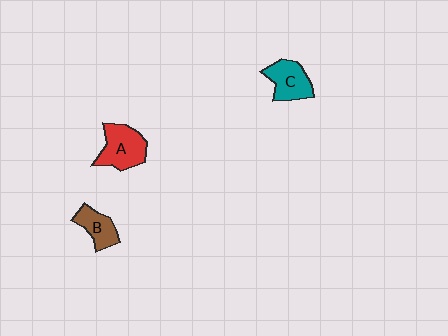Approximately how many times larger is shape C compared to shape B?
Approximately 1.3 times.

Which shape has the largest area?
Shape A (red).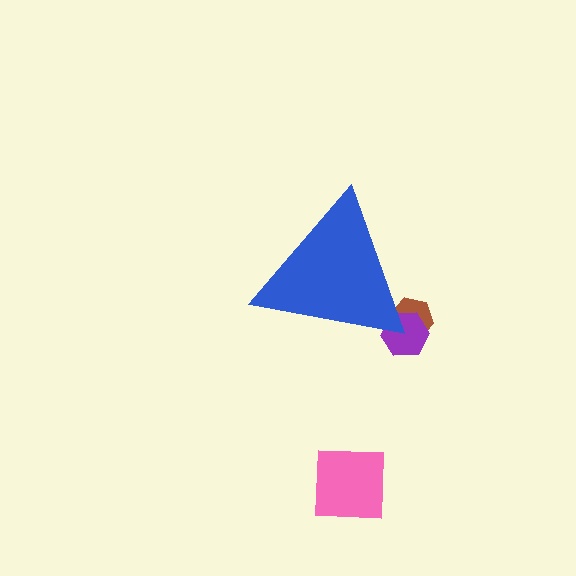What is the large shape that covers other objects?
A blue triangle.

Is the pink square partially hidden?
No, the pink square is fully visible.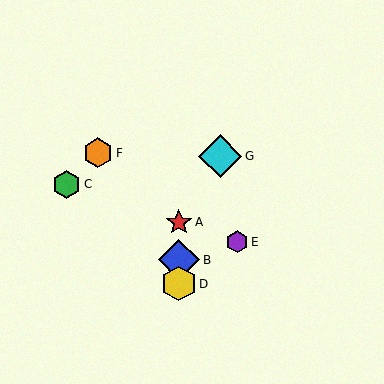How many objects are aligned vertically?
3 objects (A, B, D) are aligned vertically.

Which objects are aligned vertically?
Objects A, B, D are aligned vertically.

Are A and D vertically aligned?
Yes, both are at x≈179.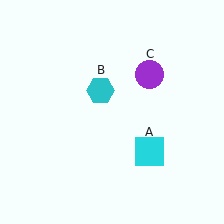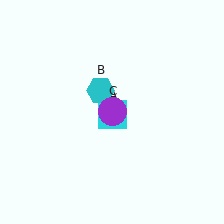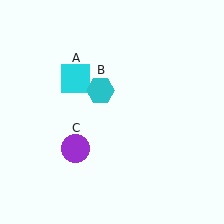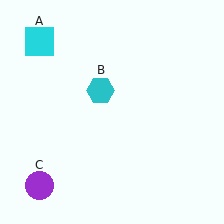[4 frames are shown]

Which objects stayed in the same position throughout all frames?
Cyan hexagon (object B) remained stationary.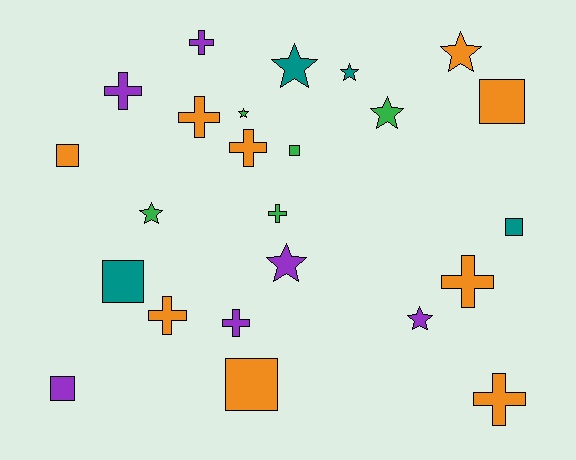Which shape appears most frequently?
Cross, with 9 objects.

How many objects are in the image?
There are 24 objects.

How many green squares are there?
There is 1 green square.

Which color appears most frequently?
Orange, with 9 objects.